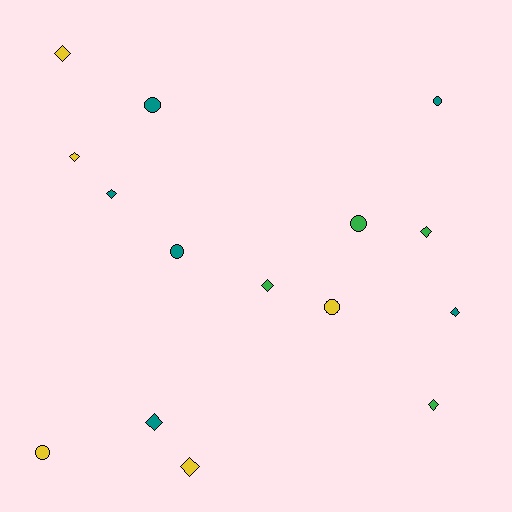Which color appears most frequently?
Teal, with 6 objects.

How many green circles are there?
There is 1 green circle.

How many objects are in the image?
There are 15 objects.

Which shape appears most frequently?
Diamond, with 9 objects.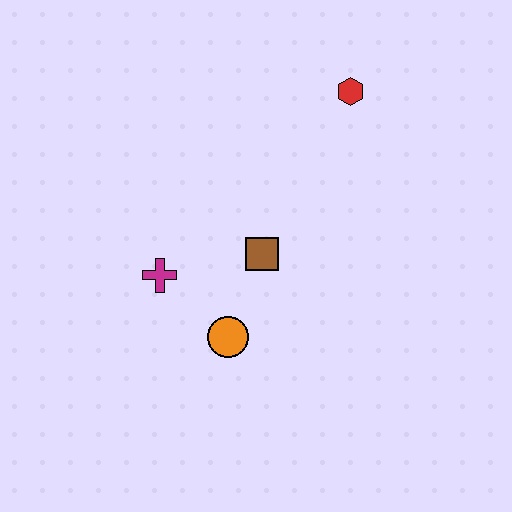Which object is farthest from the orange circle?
The red hexagon is farthest from the orange circle.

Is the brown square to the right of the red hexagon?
No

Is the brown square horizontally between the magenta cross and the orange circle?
No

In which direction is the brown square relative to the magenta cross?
The brown square is to the right of the magenta cross.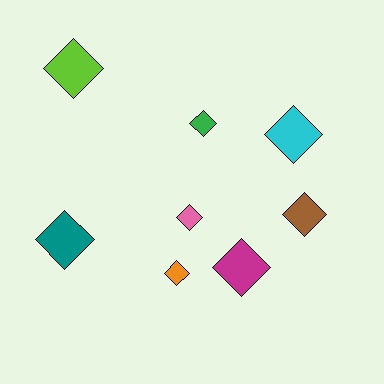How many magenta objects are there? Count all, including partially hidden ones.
There is 1 magenta object.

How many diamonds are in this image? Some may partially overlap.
There are 8 diamonds.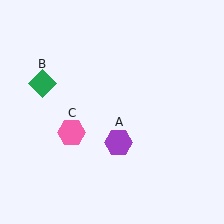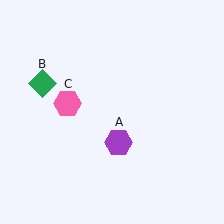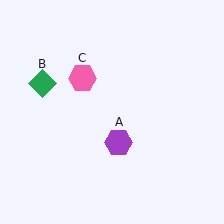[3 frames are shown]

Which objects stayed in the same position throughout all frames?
Purple hexagon (object A) and green diamond (object B) remained stationary.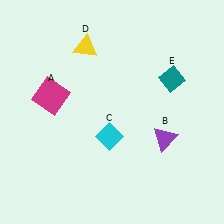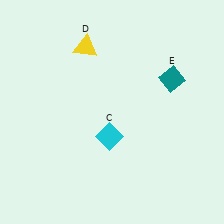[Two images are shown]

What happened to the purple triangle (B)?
The purple triangle (B) was removed in Image 2. It was in the bottom-right area of Image 1.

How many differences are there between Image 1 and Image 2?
There are 2 differences between the two images.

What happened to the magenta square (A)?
The magenta square (A) was removed in Image 2. It was in the top-left area of Image 1.